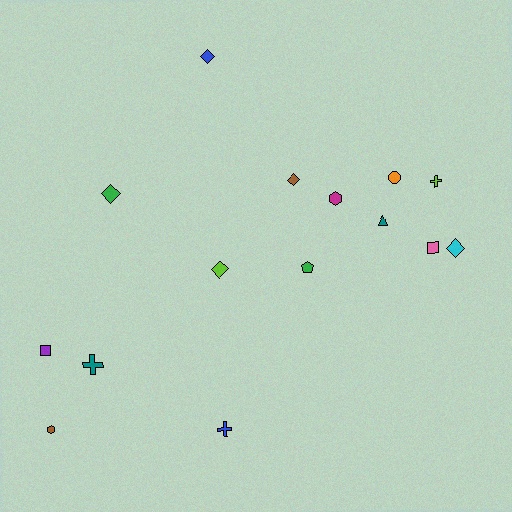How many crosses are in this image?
There are 3 crosses.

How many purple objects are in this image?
There is 1 purple object.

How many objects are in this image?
There are 15 objects.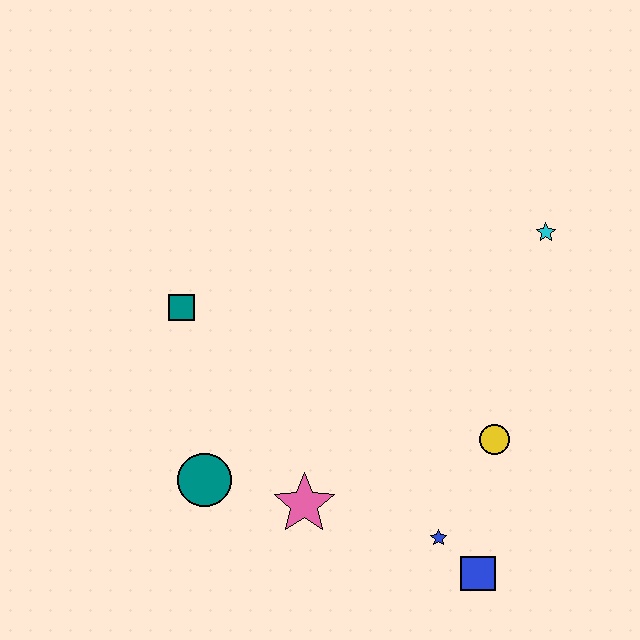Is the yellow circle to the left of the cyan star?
Yes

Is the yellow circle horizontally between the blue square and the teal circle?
No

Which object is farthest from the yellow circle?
The teal square is farthest from the yellow circle.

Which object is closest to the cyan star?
The yellow circle is closest to the cyan star.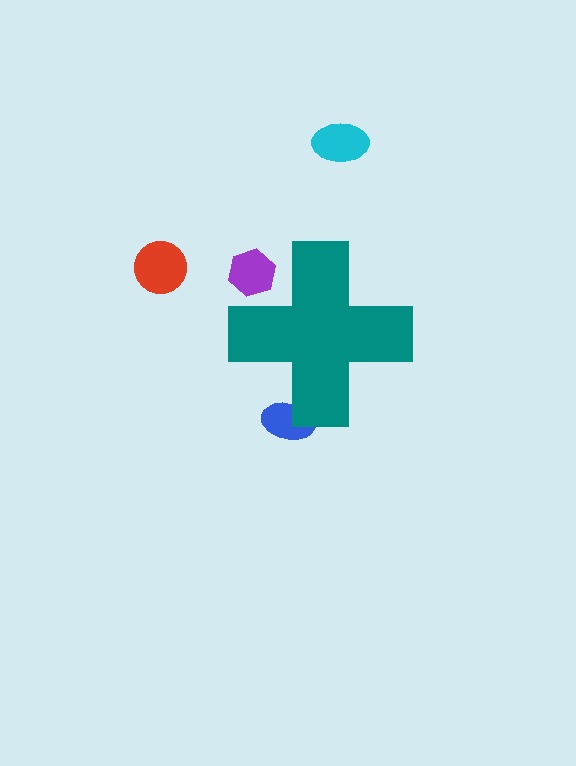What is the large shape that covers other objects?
A teal cross.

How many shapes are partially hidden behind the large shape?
2 shapes are partially hidden.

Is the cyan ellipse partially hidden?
No, the cyan ellipse is fully visible.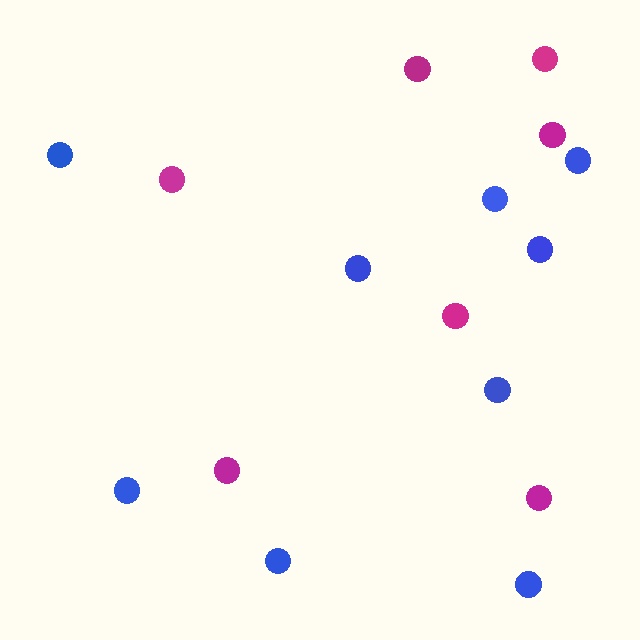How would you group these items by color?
There are 2 groups: one group of blue circles (9) and one group of magenta circles (7).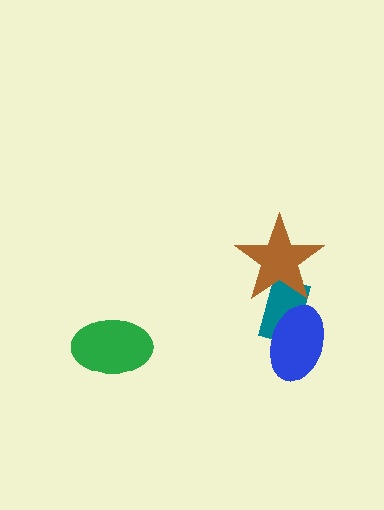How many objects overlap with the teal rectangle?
2 objects overlap with the teal rectangle.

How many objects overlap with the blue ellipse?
1 object overlaps with the blue ellipse.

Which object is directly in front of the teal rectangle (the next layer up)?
The brown star is directly in front of the teal rectangle.